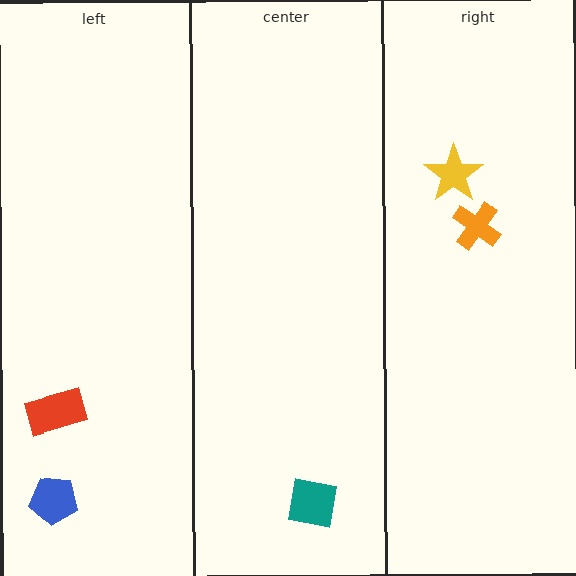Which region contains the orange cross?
The right region.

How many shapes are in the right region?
2.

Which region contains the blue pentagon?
The left region.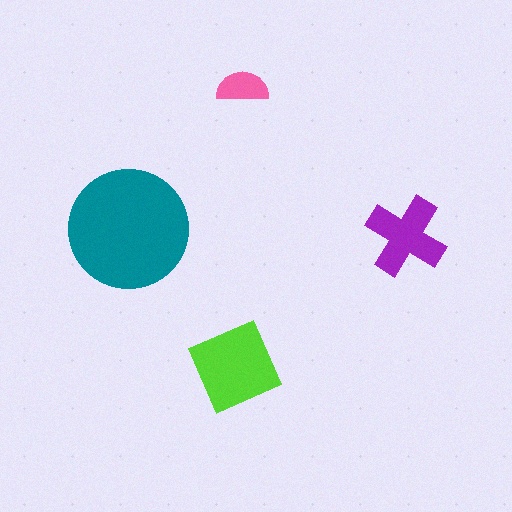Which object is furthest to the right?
The purple cross is rightmost.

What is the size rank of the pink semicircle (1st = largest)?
4th.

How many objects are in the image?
There are 4 objects in the image.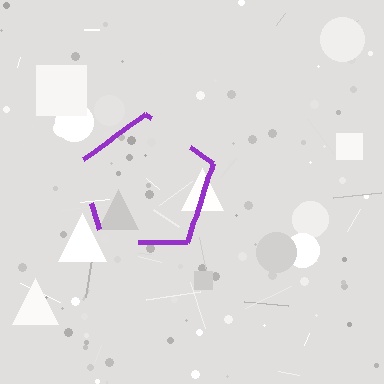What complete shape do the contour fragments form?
The contour fragments form a pentagon.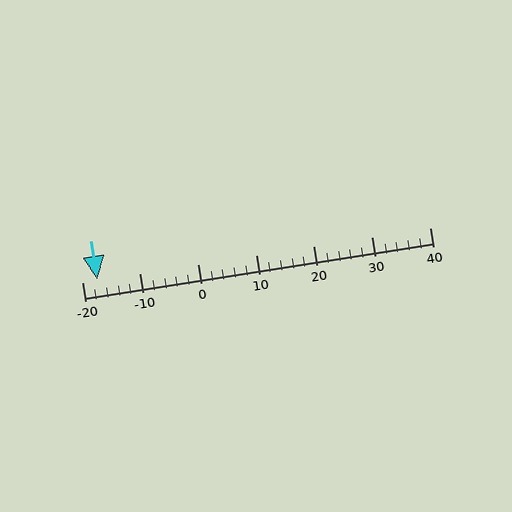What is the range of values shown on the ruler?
The ruler shows values from -20 to 40.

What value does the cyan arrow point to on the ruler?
The cyan arrow points to approximately -17.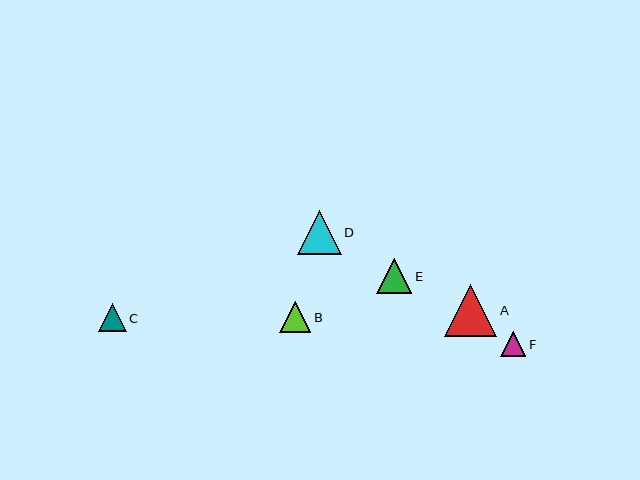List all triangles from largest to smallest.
From largest to smallest: A, D, E, B, C, F.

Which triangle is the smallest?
Triangle F is the smallest with a size of approximately 25 pixels.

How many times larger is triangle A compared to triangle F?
Triangle A is approximately 2.0 times the size of triangle F.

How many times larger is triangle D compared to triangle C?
Triangle D is approximately 1.6 times the size of triangle C.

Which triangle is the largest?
Triangle A is the largest with a size of approximately 52 pixels.